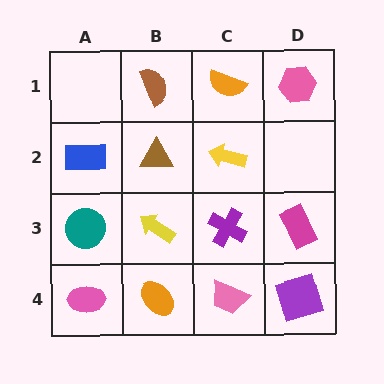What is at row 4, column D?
A purple square.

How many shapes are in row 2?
3 shapes.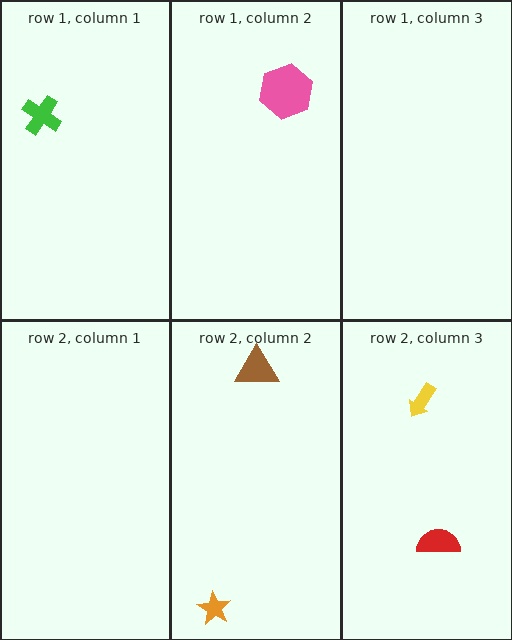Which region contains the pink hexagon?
The row 1, column 2 region.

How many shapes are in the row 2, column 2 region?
2.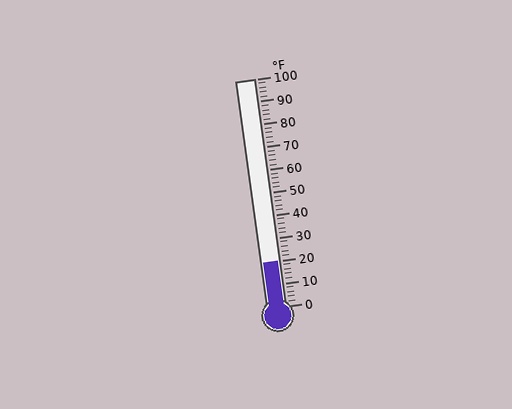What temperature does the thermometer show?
The thermometer shows approximately 20°F.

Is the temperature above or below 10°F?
The temperature is above 10°F.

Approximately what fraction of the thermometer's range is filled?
The thermometer is filled to approximately 20% of its range.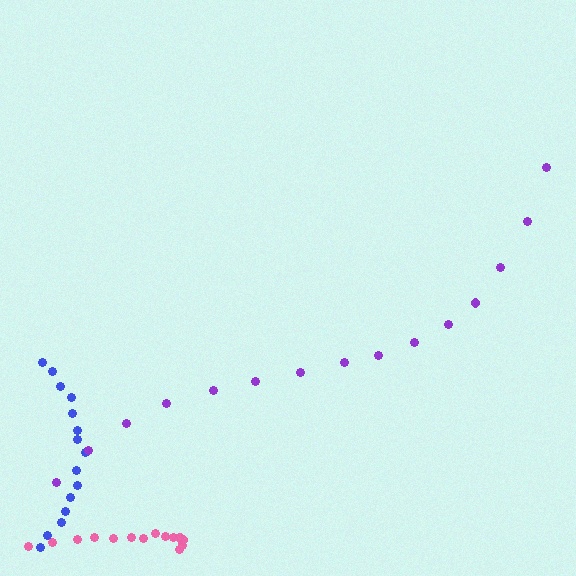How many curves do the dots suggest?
There are 3 distinct paths.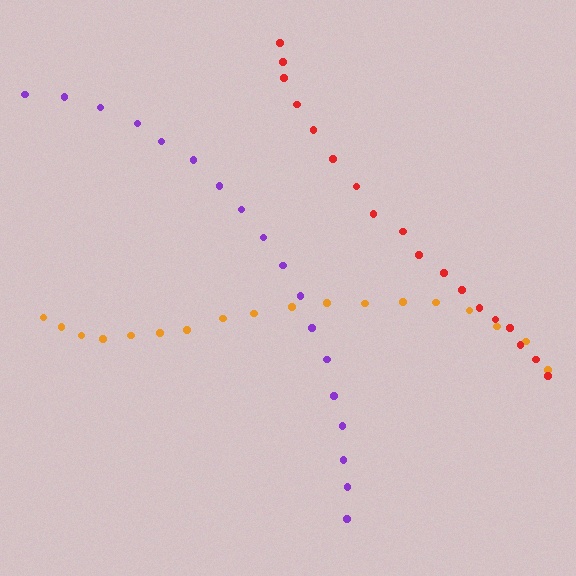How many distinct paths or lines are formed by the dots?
There are 3 distinct paths.